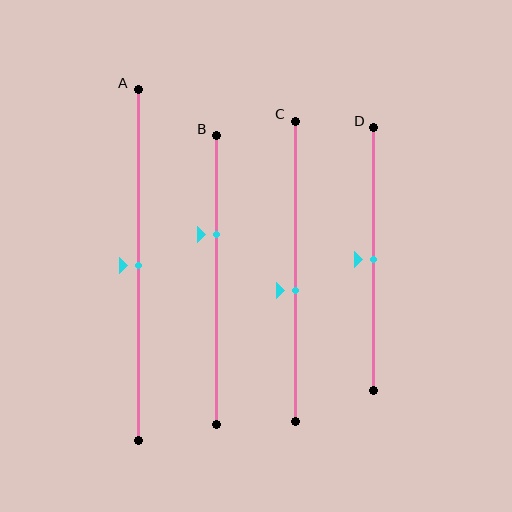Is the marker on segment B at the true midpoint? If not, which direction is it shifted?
No, the marker on segment B is shifted upward by about 16% of the segment length.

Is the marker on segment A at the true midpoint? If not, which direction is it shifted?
Yes, the marker on segment A is at the true midpoint.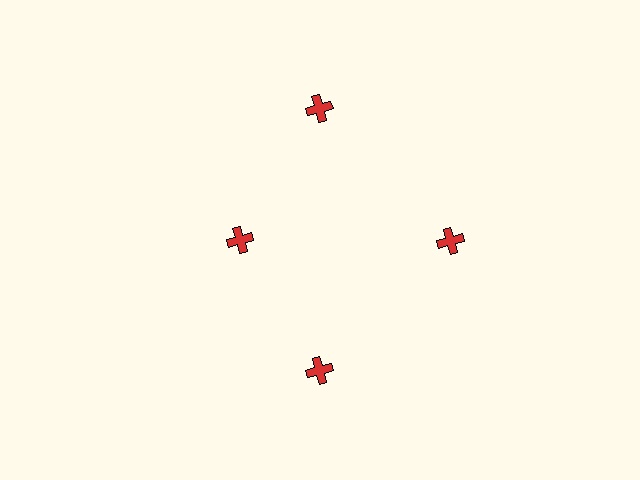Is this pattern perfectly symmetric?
No. The 4 red crosses are arranged in a ring, but one element near the 9 o'clock position is pulled inward toward the center, breaking the 4-fold rotational symmetry.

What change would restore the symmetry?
The symmetry would be restored by moving it outward, back onto the ring so that all 4 crosses sit at equal angles and equal distance from the center.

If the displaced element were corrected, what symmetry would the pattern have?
It would have 4-fold rotational symmetry — the pattern would map onto itself every 90 degrees.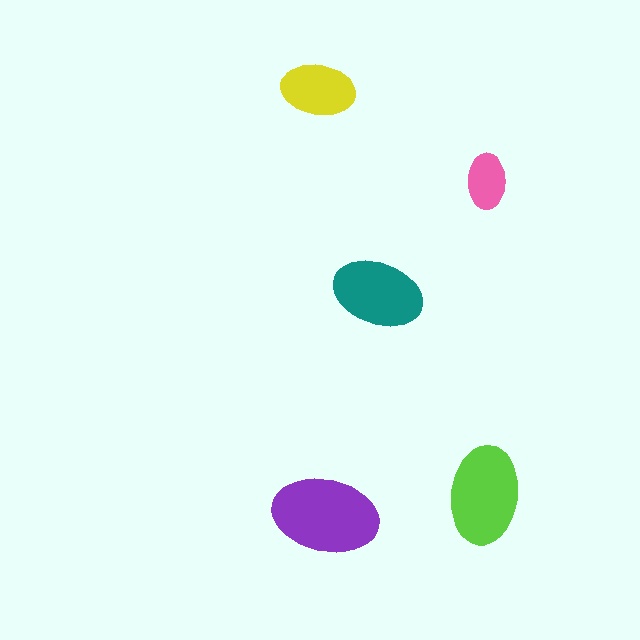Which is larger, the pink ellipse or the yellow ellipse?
The yellow one.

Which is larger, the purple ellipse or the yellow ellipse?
The purple one.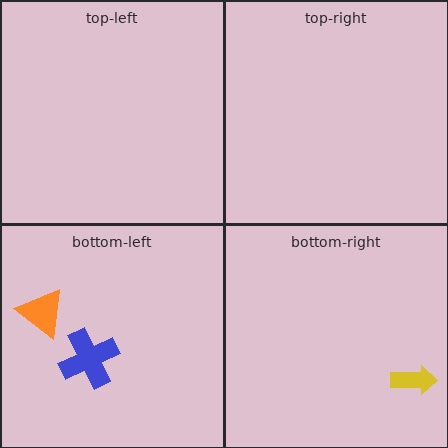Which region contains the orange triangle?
The bottom-left region.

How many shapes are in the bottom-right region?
1.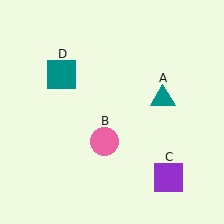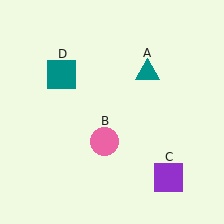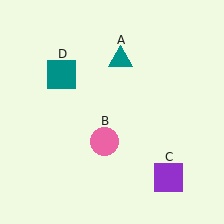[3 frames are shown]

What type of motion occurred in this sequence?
The teal triangle (object A) rotated counterclockwise around the center of the scene.